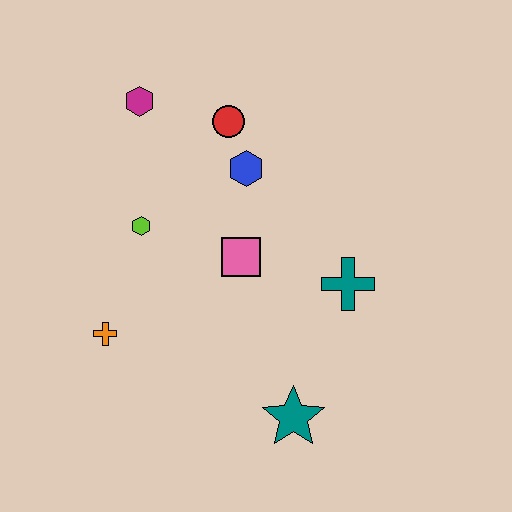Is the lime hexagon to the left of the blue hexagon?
Yes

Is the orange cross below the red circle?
Yes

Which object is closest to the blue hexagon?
The red circle is closest to the blue hexagon.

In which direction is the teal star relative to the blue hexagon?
The teal star is below the blue hexagon.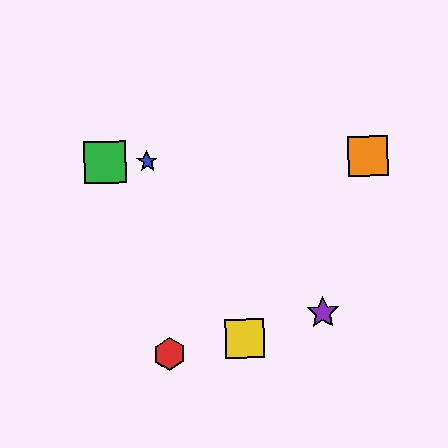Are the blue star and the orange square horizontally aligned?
Yes, both are at y≈161.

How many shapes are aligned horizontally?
3 shapes (the blue star, the green square, the orange square) are aligned horizontally.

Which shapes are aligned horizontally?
The blue star, the green square, the orange square are aligned horizontally.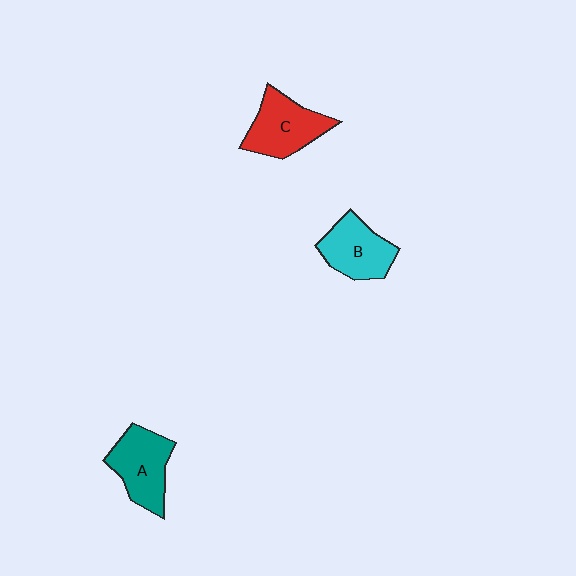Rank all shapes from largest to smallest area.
From largest to smallest: C (red), A (teal), B (cyan).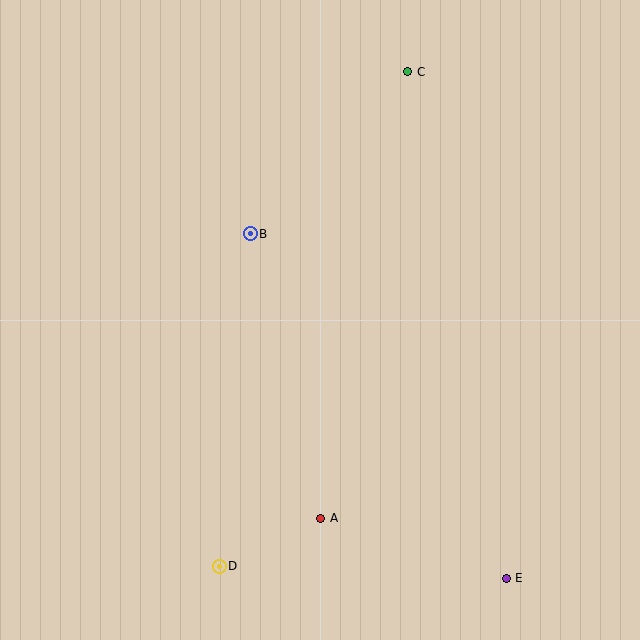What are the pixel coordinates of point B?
Point B is at (250, 234).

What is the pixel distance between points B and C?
The distance between B and C is 226 pixels.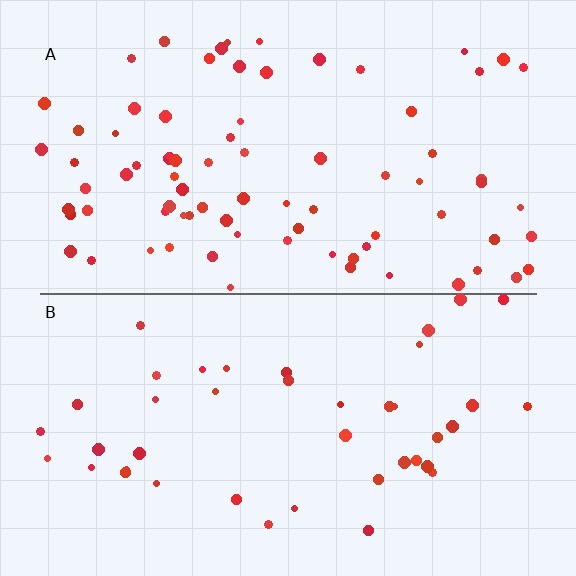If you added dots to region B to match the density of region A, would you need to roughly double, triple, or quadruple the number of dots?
Approximately double.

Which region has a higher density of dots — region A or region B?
A (the top).